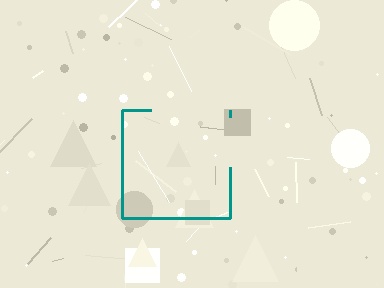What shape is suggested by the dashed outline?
The dashed outline suggests a square.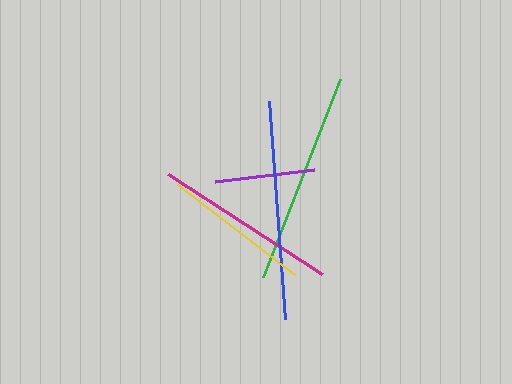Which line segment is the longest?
The blue line is the longest at approximately 218 pixels.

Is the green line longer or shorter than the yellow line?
The green line is longer than the yellow line.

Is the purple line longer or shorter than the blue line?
The blue line is longer than the purple line.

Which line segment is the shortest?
The purple line is the shortest at approximately 100 pixels.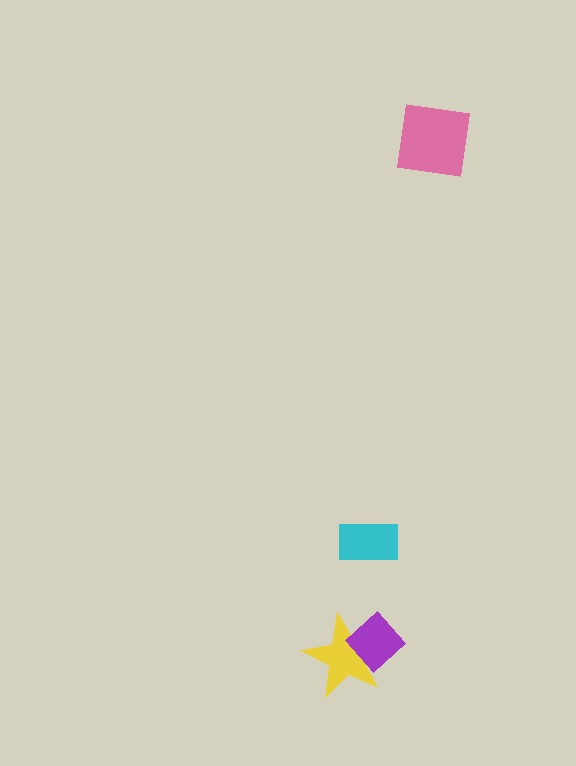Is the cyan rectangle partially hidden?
No, no other shape covers it.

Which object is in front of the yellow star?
The purple diamond is in front of the yellow star.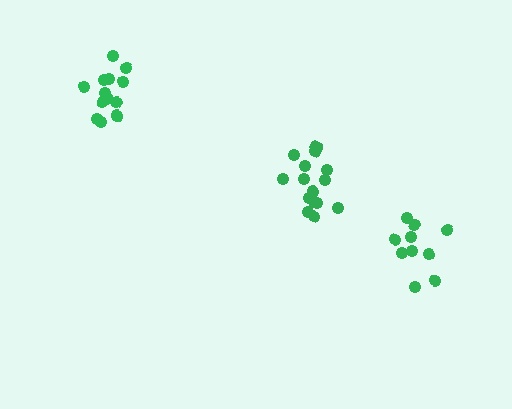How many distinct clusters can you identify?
There are 3 distinct clusters.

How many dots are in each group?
Group 1: 13 dots, Group 2: 16 dots, Group 3: 10 dots (39 total).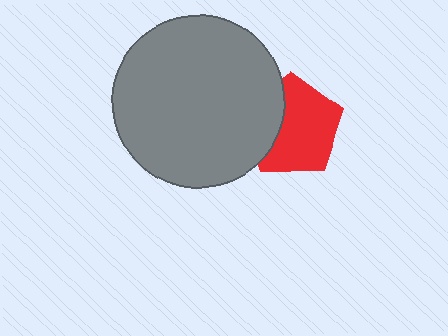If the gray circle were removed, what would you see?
You would see the complete red pentagon.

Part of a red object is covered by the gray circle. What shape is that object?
It is a pentagon.